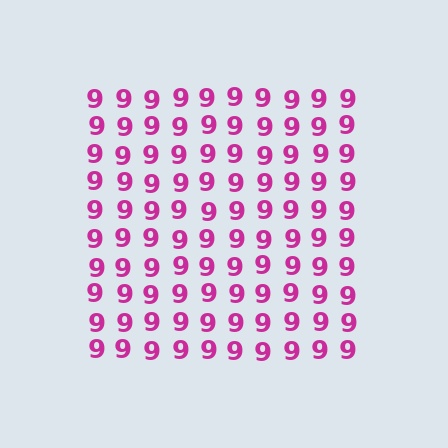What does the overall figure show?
The overall figure shows a square.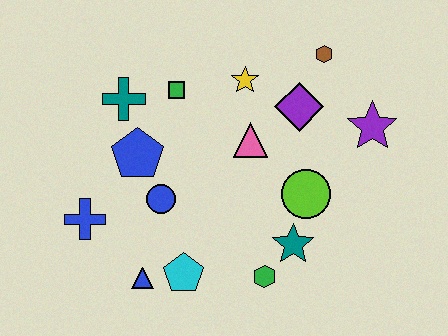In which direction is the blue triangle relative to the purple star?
The blue triangle is to the left of the purple star.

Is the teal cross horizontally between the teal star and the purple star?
No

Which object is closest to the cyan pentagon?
The blue triangle is closest to the cyan pentagon.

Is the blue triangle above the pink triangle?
No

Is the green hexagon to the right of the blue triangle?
Yes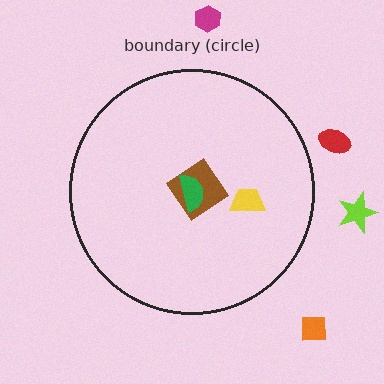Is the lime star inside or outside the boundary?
Outside.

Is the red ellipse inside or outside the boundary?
Outside.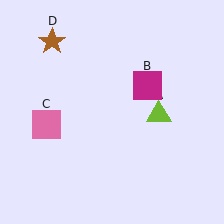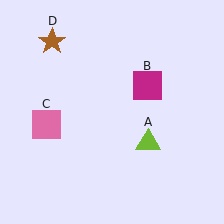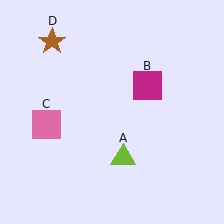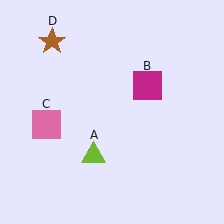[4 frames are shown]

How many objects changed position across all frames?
1 object changed position: lime triangle (object A).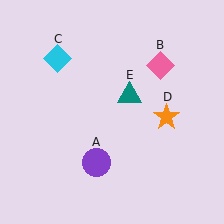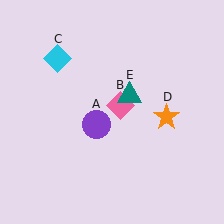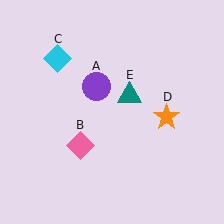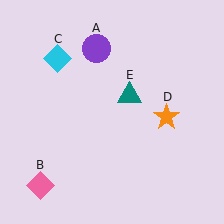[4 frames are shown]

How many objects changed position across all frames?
2 objects changed position: purple circle (object A), pink diamond (object B).